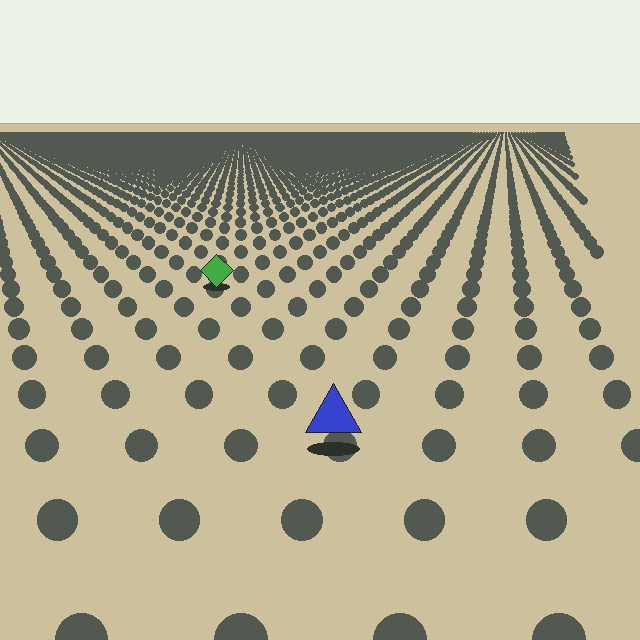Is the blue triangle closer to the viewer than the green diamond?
Yes. The blue triangle is closer — you can tell from the texture gradient: the ground texture is coarser near it.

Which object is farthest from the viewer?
The green diamond is farthest from the viewer. It appears smaller and the ground texture around it is denser.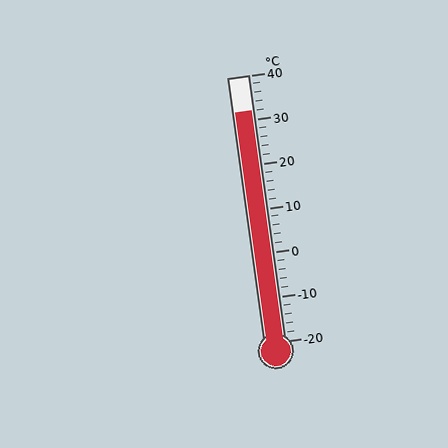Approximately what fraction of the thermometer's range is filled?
The thermometer is filled to approximately 85% of its range.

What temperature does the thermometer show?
The thermometer shows approximately 32°C.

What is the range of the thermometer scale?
The thermometer scale ranges from -20°C to 40°C.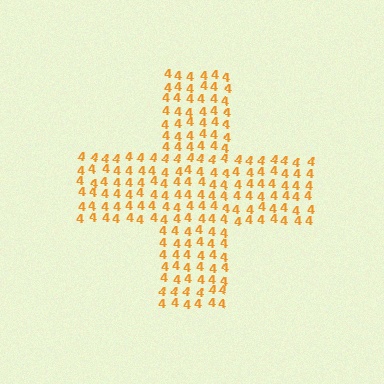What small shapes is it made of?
It is made of small digit 4's.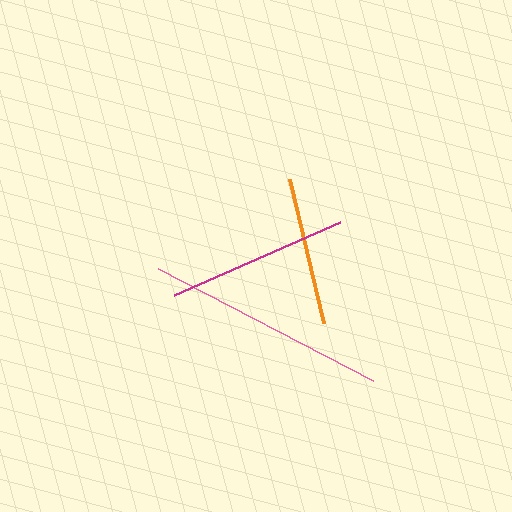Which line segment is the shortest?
The orange line is the shortest at approximately 148 pixels.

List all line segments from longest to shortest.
From longest to shortest: pink, magenta, orange.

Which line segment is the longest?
The pink line is the longest at approximately 242 pixels.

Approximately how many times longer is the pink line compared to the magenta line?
The pink line is approximately 1.3 times the length of the magenta line.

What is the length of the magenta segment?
The magenta segment is approximately 182 pixels long.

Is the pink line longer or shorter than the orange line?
The pink line is longer than the orange line.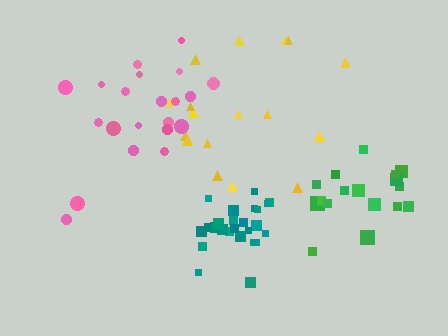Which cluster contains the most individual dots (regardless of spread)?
Teal (27).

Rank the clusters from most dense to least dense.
teal, green, pink, yellow.